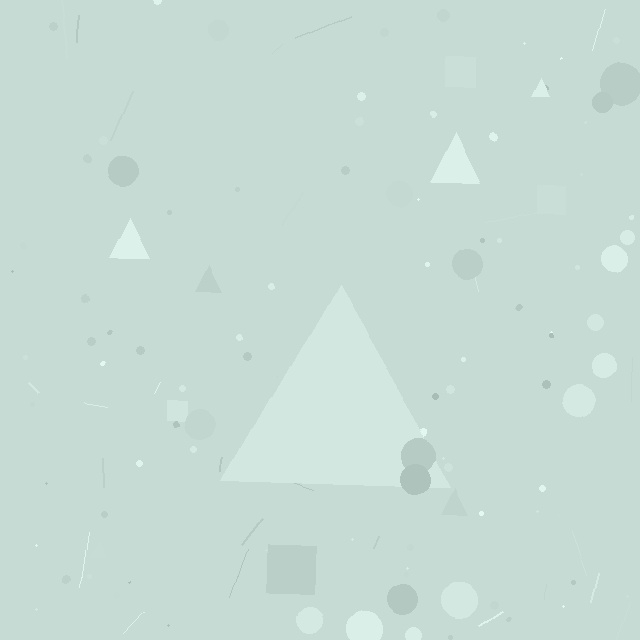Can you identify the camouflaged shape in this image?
The camouflaged shape is a triangle.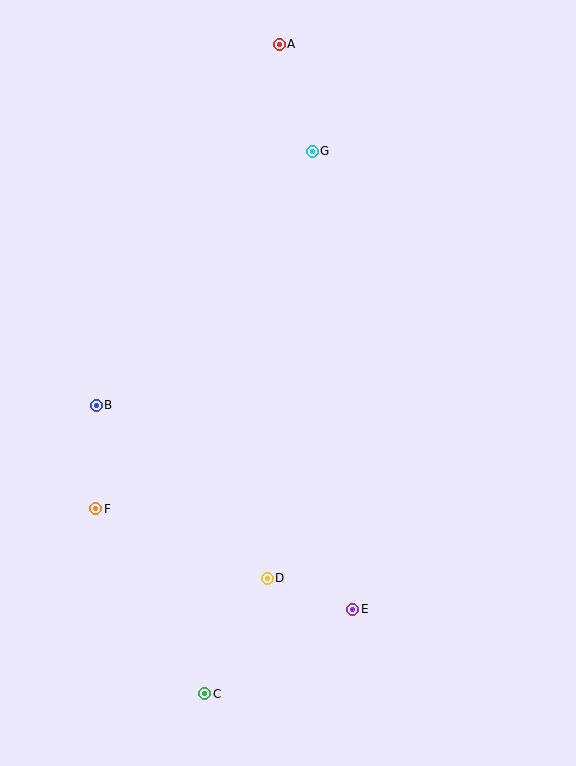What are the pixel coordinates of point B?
Point B is at (96, 405).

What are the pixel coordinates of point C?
Point C is at (205, 694).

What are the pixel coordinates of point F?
Point F is at (96, 509).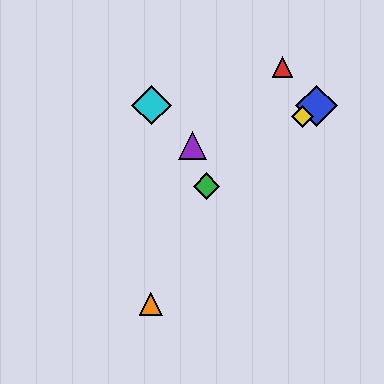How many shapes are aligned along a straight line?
3 shapes (the blue diamond, the green diamond, the yellow diamond) are aligned along a straight line.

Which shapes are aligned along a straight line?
The blue diamond, the green diamond, the yellow diamond are aligned along a straight line.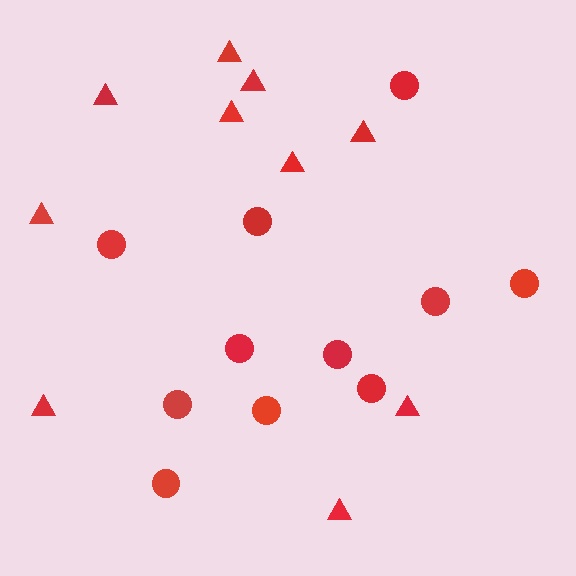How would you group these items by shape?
There are 2 groups: one group of circles (11) and one group of triangles (10).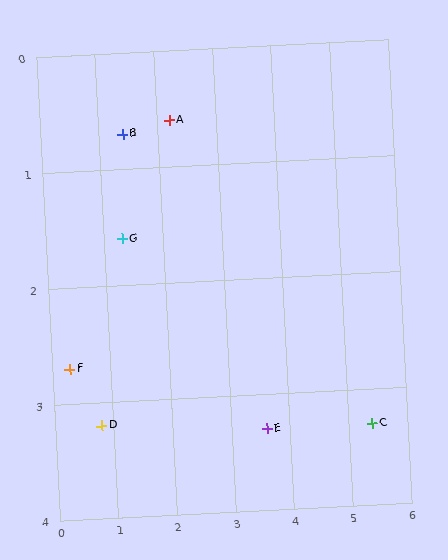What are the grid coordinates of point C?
Point C is at approximately (5.4, 3.3).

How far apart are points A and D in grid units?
Points A and D are about 3.0 grid units apart.